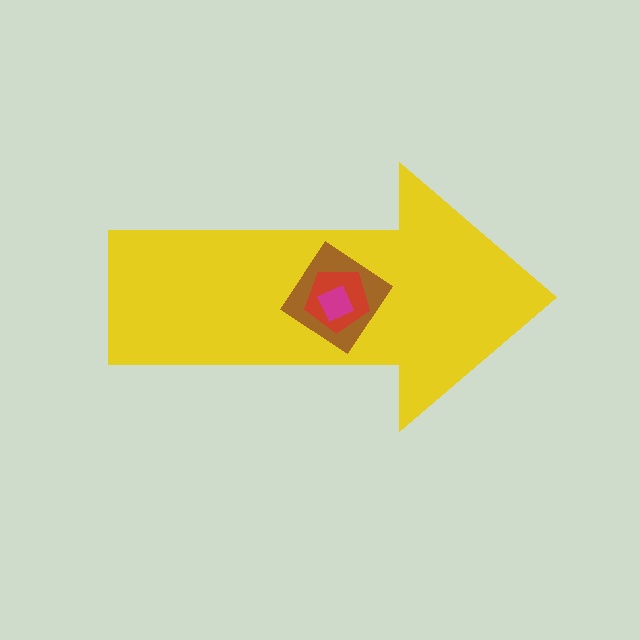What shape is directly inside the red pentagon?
The magenta square.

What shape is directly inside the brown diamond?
The red pentagon.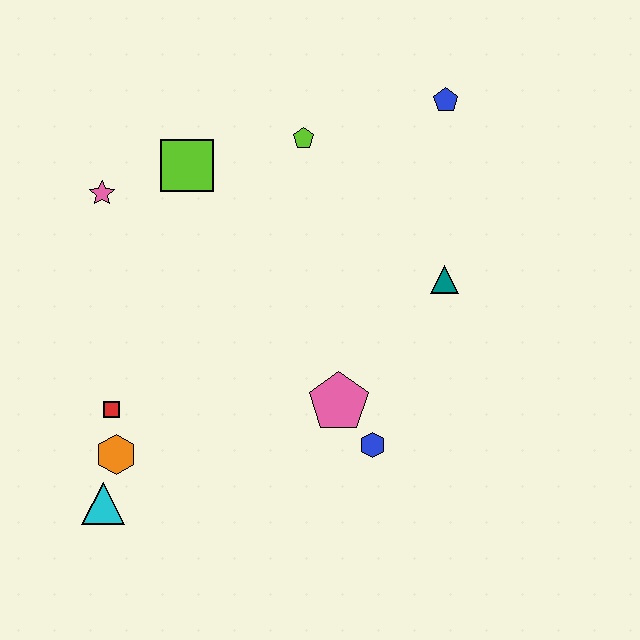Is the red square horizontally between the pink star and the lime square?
Yes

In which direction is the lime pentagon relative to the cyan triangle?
The lime pentagon is above the cyan triangle.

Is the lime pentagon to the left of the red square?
No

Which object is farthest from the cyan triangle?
The blue pentagon is farthest from the cyan triangle.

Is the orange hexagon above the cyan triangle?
Yes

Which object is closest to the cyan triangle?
The orange hexagon is closest to the cyan triangle.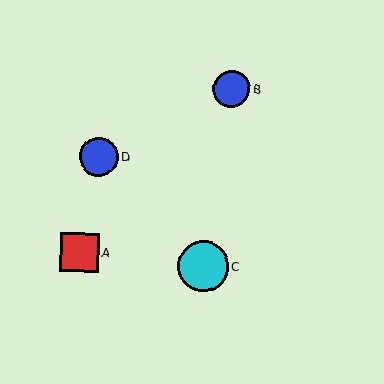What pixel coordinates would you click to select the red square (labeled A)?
Click at (80, 252) to select the red square A.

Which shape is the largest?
The cyan circle (labeled C) is the largest.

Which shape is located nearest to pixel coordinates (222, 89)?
The blue circle (labeled B) at (232, 88) is nearest to that location.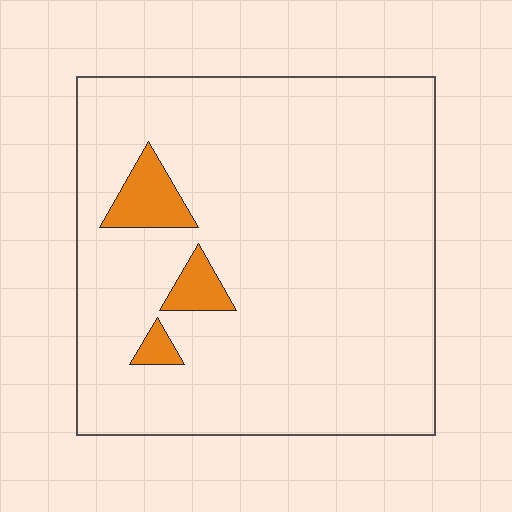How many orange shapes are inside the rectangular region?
3.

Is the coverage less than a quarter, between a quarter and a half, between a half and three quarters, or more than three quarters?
Less than a quarter.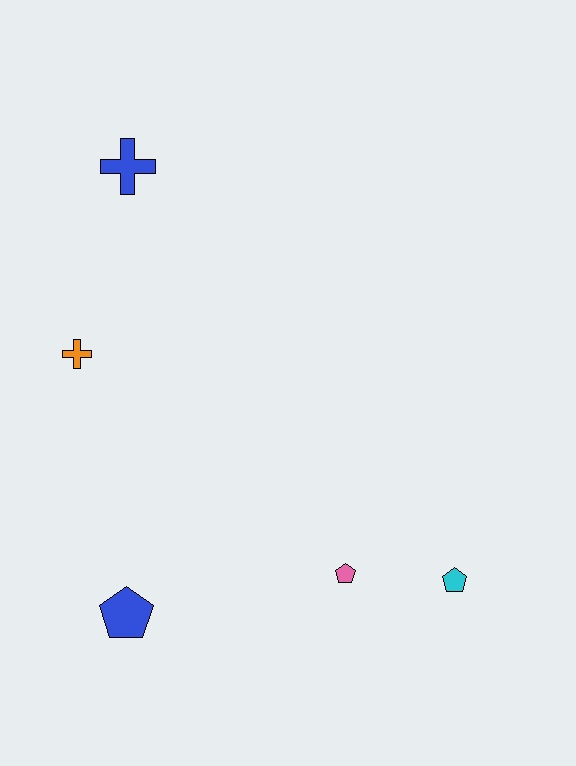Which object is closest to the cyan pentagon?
The pink pentagon is closest to the cyan pentagon.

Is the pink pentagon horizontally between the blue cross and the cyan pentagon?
Yes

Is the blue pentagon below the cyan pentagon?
Yes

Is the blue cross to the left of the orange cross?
No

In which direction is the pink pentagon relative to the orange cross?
The pink pentagon is to the right of the orange cross.